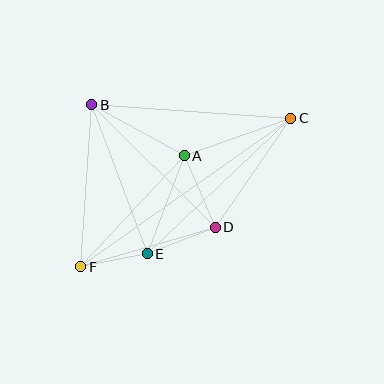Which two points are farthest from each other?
Points C and F are farthest from each other.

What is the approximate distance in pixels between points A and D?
The distance between A and D is approximately 78 pixels.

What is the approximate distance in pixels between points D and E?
The distance between D and E is approximately 73 pixels.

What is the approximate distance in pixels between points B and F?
The distance between B and F is approximately 162 pixels.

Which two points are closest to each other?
Points E and F are closest to each other.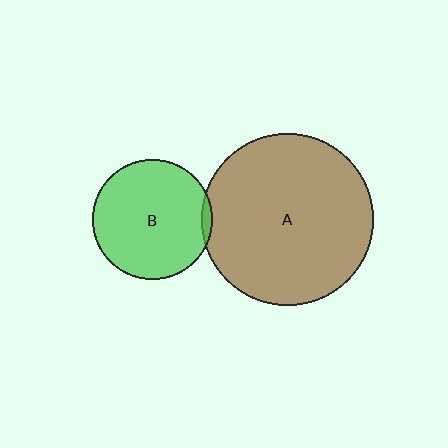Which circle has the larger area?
Circle A (brown).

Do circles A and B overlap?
Yes.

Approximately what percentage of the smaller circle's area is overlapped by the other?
Approximately 5%.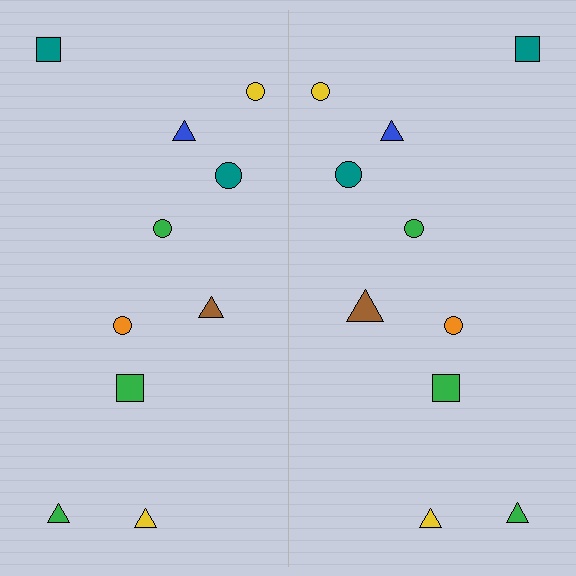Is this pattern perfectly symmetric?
No, the pattern is not perfectly symmetric. The brown triangle on the right side has a different size than its mirror counterpart.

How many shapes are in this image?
There are 20 shapes in this image.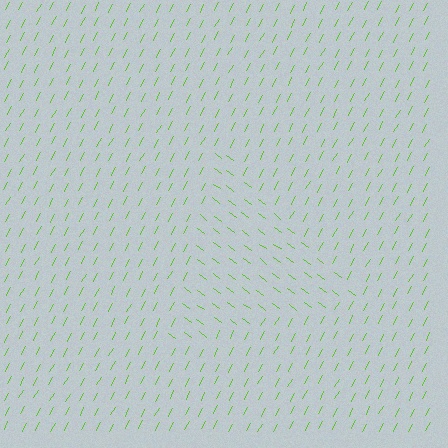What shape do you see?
I see a triangle.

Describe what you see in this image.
The image is filled with small lime line segments. A triangle region in the image has lines oriented differently from the surrounding lines, creating a visible texture boundary.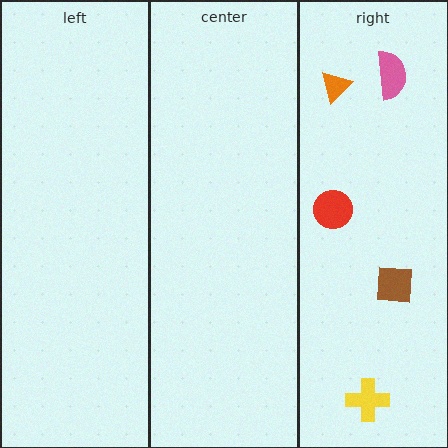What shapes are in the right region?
The yellow cross, the pink semicircle, the red circle, the orange triangle, the brown square.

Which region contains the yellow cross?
The right region.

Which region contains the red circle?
The right region.